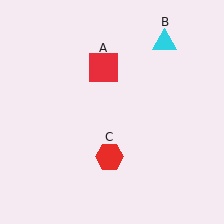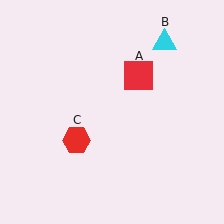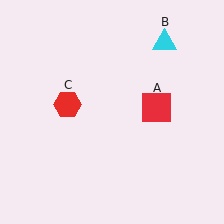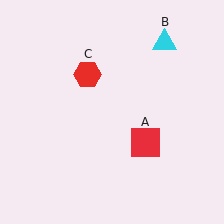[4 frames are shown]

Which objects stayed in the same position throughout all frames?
Cyan triangle (object B) remained stationary.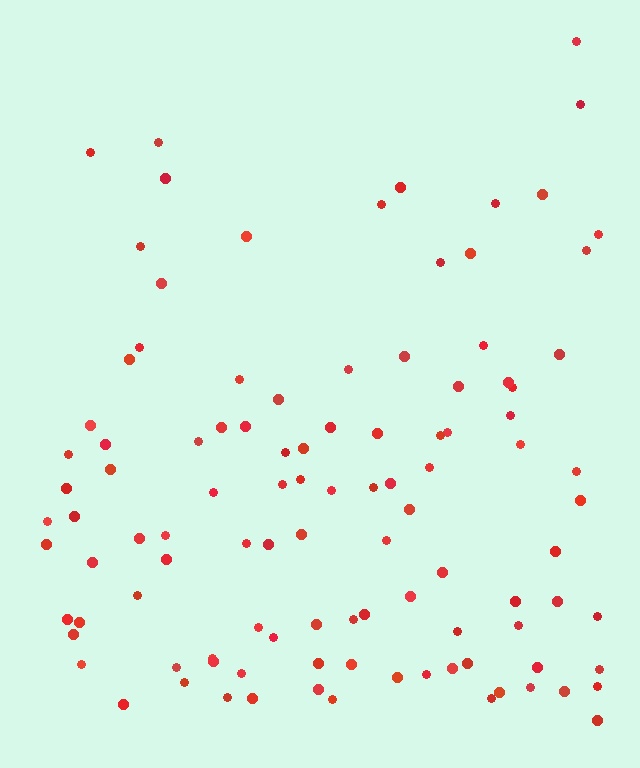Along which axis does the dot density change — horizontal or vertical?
Vertical.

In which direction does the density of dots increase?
From top to bottom, with the bottom side densest.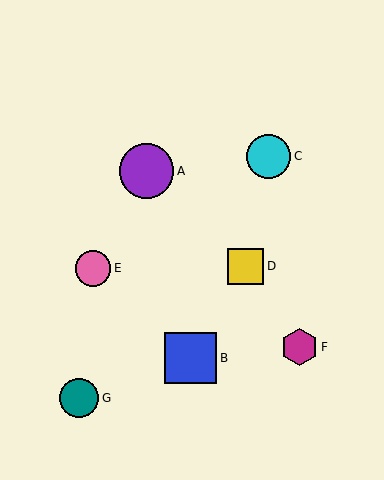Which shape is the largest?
The purple circle (labeled A) is the largest.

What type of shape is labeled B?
Shape B is a blue square.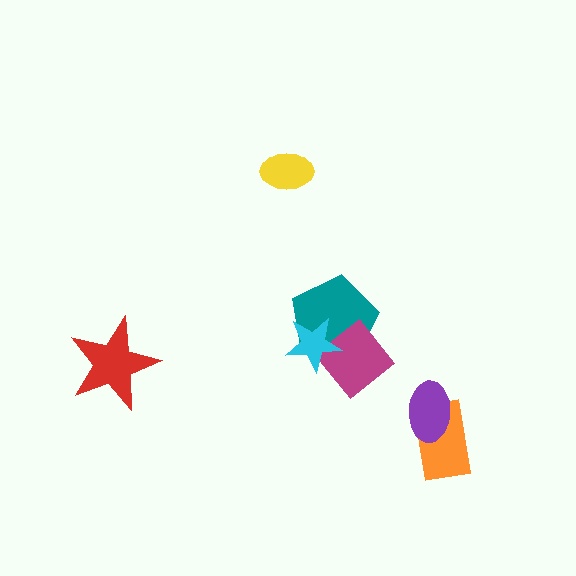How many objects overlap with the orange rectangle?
1 object overlaps with the orange rectangle.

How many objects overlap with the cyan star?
2 objects overlap with the cyan star.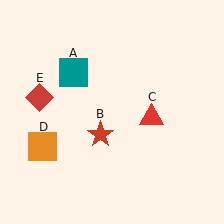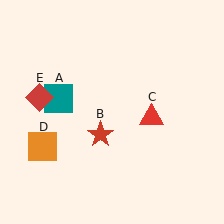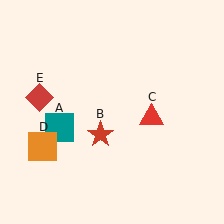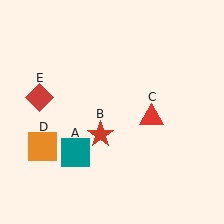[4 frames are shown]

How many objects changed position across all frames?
1 object changed position: teal square (object A).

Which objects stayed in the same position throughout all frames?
Red star (object B) and red triangle (object C) and orange square (object D) and red diamond (object E) remained stationary.